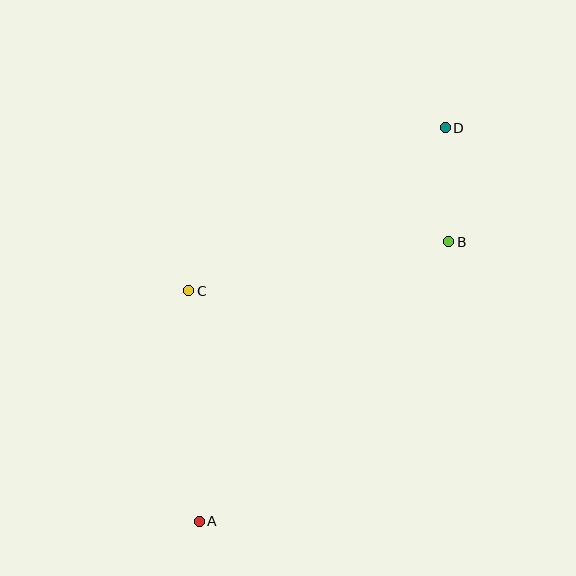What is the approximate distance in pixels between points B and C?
The distance between B and C is approximately 265 pixels.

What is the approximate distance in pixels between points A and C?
The distance between A and C is approximately 231 pixels.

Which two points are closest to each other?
Points B and D are closest to each other.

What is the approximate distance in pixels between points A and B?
The distance between A and B is approximately 375 pixels.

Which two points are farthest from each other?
Points A and D are farthest from each other.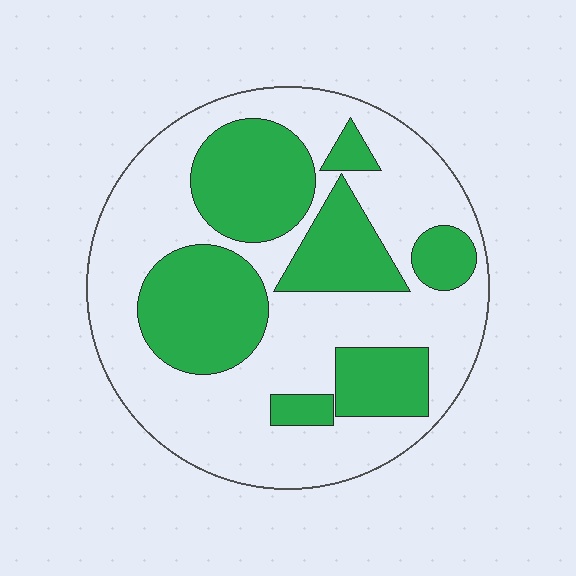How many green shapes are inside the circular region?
7.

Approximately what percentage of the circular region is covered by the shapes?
Approximately 35%.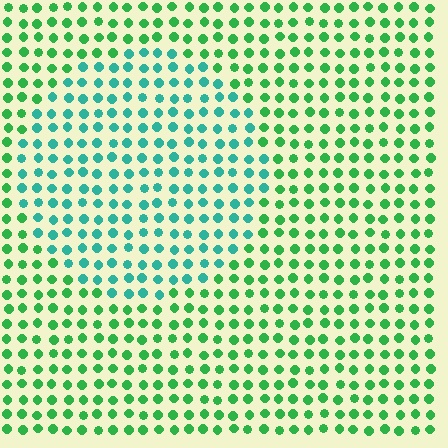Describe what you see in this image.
The image is filled with small green elements in a uniform arrangement. A circle-shaped region is visible where the elements are tinted to a slightly different hue, forming a subtle color boundary.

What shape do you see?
I see a circle.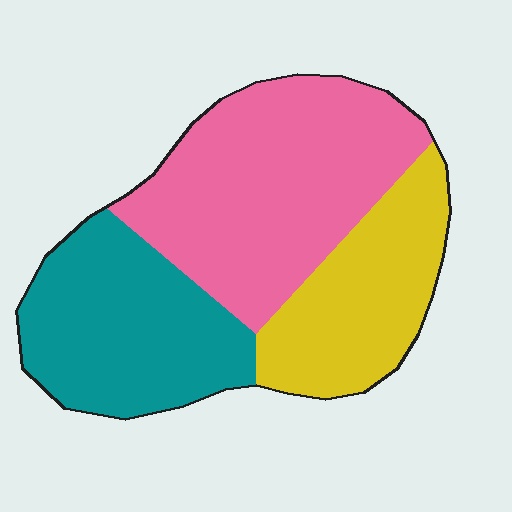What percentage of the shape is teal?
Teal takes up about one third (1/3) of the shape.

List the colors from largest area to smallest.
From largest to smallest: pink, teal, yellow.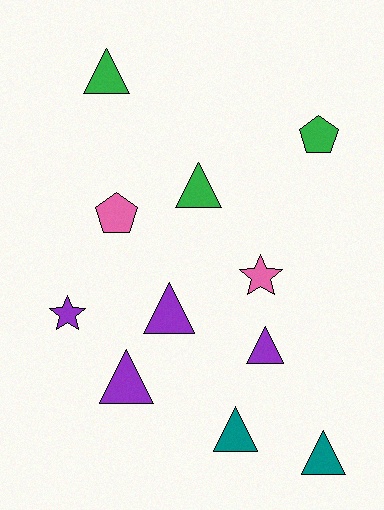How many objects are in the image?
There are 11 objects.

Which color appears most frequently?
Purple, with 4 objects.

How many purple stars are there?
There is 1 purple star.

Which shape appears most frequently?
Triangle, with 7 objects.